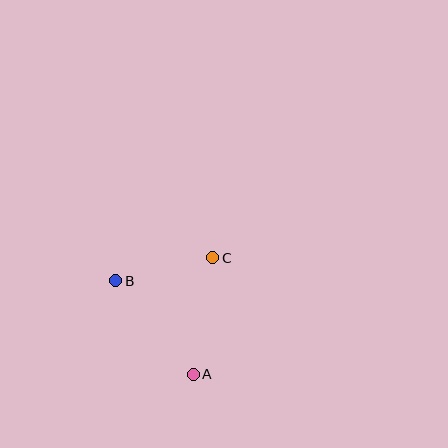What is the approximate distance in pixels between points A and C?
The distance between A and C is approximately 118 pixels.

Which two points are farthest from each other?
Points A and B are farthest from each other.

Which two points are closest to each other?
Points B and C are closest to each other.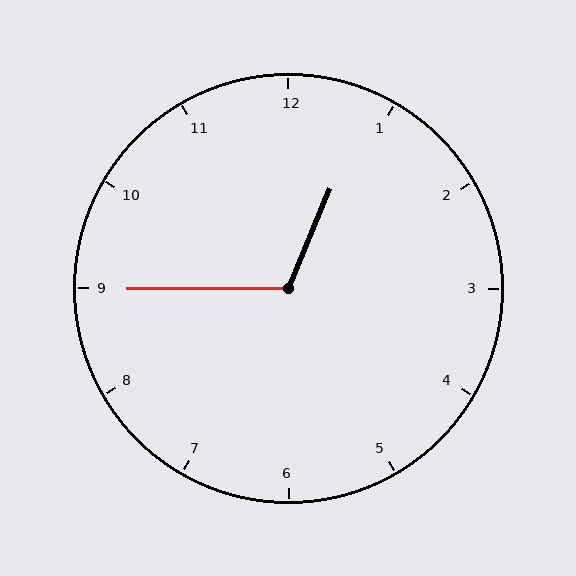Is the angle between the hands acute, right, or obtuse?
It is obtuse.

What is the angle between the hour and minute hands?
Approximately 112 degrees.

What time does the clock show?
12:45.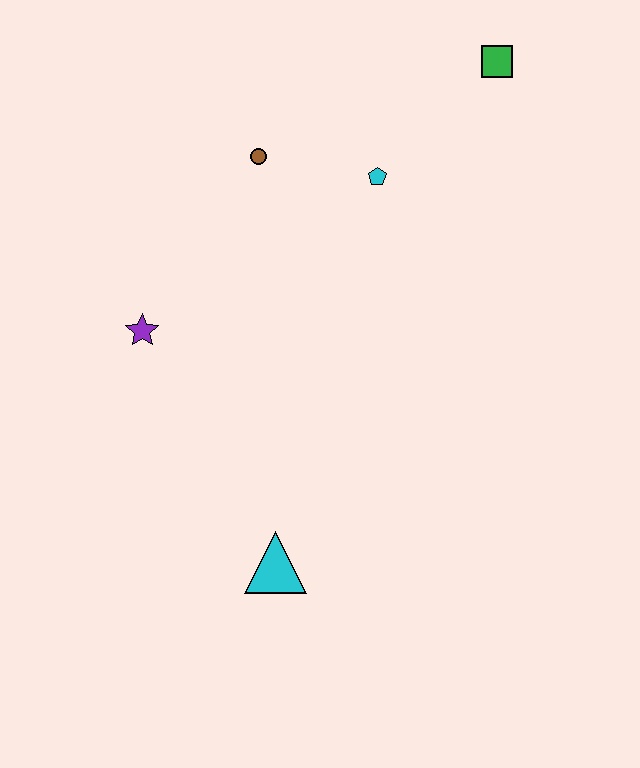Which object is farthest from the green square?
The cyan triangle is farthest from the green square.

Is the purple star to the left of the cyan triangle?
Yes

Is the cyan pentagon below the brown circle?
Yes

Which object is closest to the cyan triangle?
The purple star is closest to the cyan triangle.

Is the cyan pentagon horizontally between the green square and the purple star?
Yes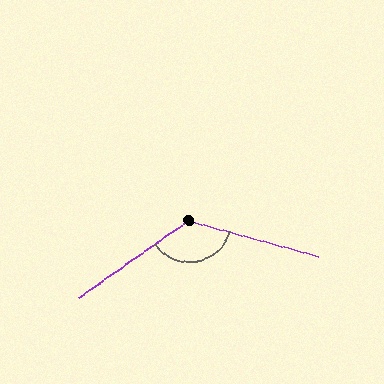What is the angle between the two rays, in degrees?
Approximately 130 degrees.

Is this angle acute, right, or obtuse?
It is obtuse.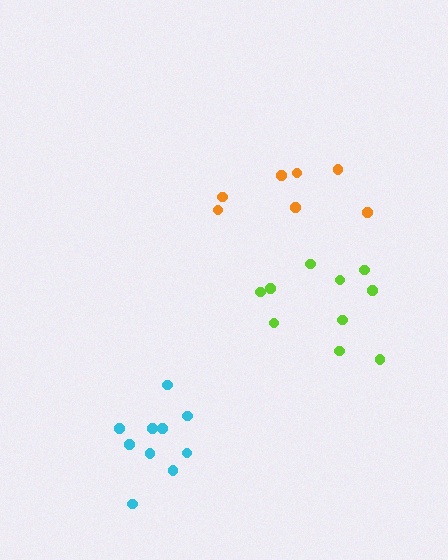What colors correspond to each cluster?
The clusters are colored: lime, orange, cyan.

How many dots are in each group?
Group 1: 10 dots, Group 2: 7 dots, Group 3: 10 dots (27 total).